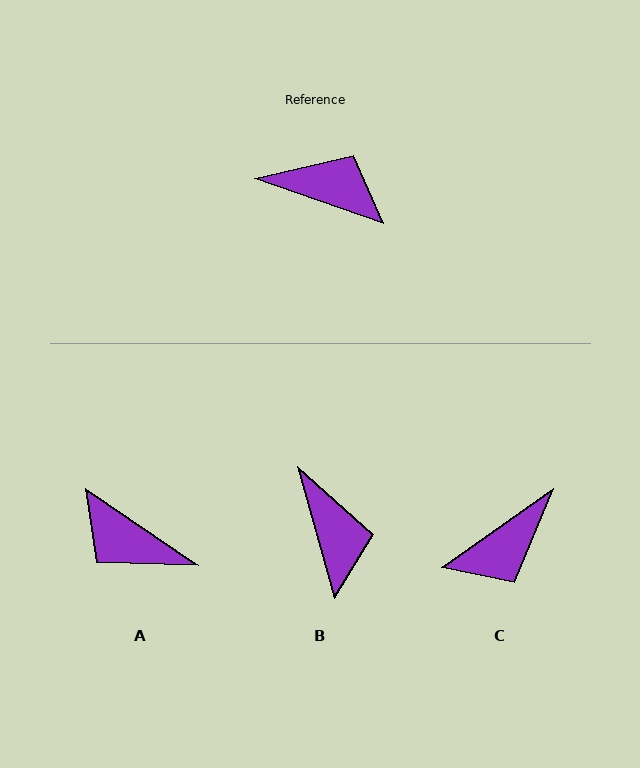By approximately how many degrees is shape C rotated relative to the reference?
Approximately 126 degrees clockwise.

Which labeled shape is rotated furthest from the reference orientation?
A, about 165 degrees away.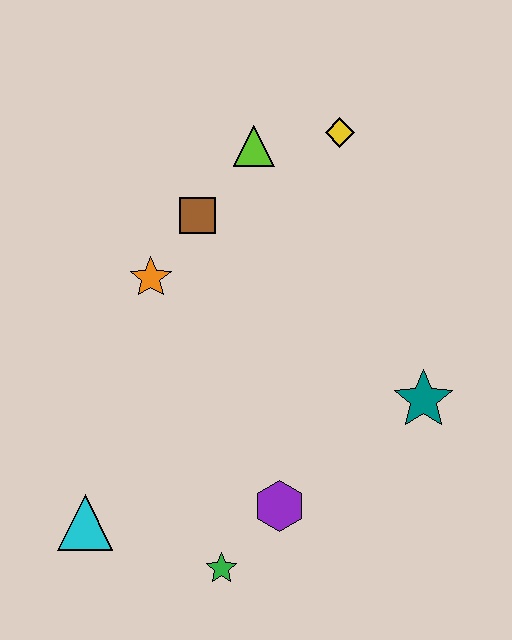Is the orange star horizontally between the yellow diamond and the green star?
No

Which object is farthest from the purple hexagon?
The yellow diamond is farthest from the purple hexagon.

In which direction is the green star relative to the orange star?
The green star is below the orange star.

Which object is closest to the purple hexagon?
The green star is closest to the purple hexagon.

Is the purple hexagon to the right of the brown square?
Yes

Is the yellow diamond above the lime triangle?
Yes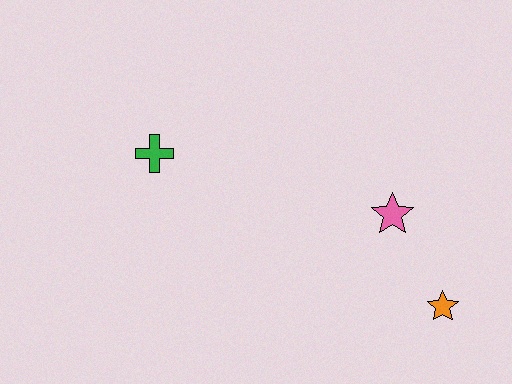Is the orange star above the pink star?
No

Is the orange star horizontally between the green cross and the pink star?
No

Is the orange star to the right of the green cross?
Yes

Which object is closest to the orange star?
The pink star is closest to the orange star.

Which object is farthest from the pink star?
The green cross is farthest from the pink star.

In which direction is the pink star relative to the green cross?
The pink star is to the right of the green cross.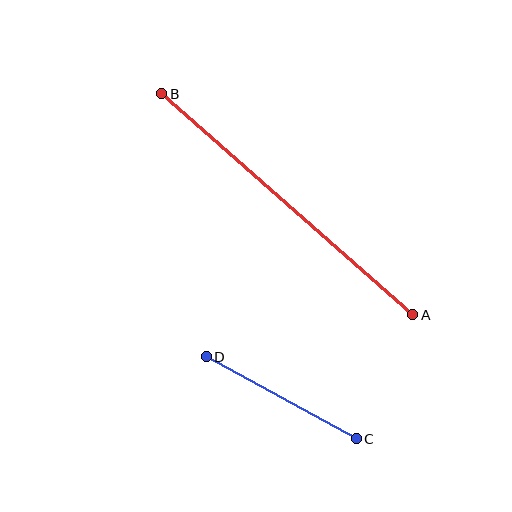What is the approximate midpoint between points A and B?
The midpoint is at approximately (287, 204) pixels.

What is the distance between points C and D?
The distance is approximately 171 pixels.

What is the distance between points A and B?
The distance is approximately 334 pixels.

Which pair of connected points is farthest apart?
Points A and B are farthest apart.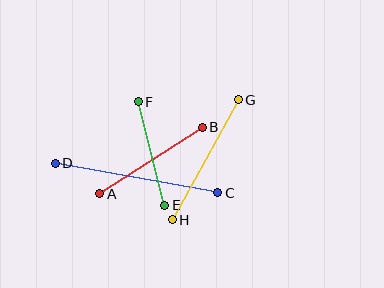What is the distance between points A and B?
The distance is approximately 122 pixels.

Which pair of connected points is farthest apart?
Points C and D are farthest apart.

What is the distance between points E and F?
The distance is approximately 107 pixels.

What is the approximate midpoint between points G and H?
The midpoint is at approximately (205, 160) pixels.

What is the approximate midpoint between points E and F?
The midpoint is at approximately (152, 153) pixels.